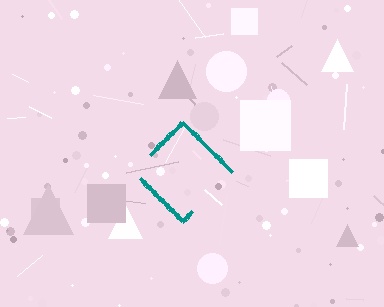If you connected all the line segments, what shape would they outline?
They would outline a diamond.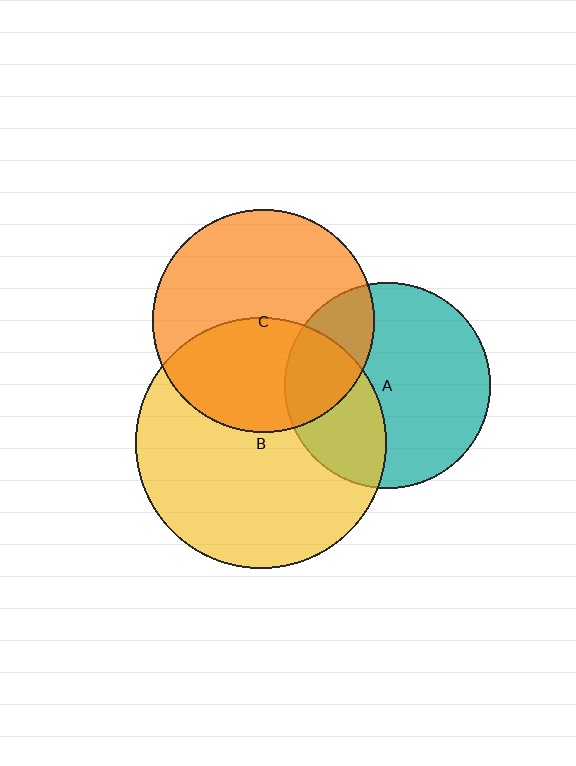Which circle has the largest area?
Circle B (yellow).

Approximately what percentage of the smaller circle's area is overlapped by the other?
Approximately 25%.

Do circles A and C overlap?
Yes.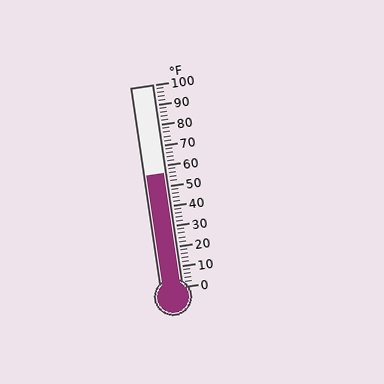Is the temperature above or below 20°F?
The temperature is above 20°F.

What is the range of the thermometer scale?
The thermometer scale ranges from 0°F to 100°F.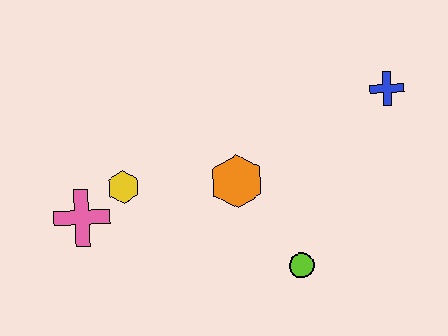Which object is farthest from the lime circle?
The pink cross is farthest from the lime circle.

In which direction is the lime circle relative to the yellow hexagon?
The lime circle is to the right of the yellow hexagon.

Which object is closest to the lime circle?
The orange hexagon is closest to the lime circle.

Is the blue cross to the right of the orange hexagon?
Yes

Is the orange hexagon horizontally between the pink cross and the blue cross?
Yes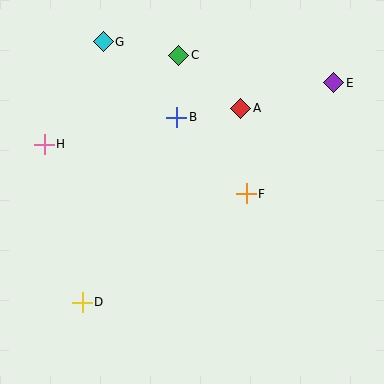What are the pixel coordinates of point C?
Point C is at (179, 55).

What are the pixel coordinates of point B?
Point B is at (177, 117).